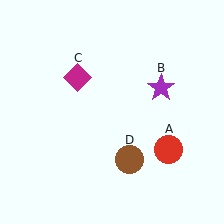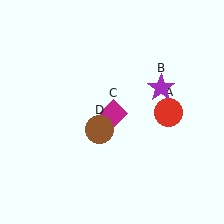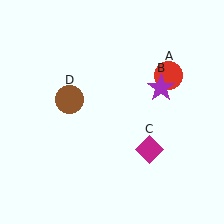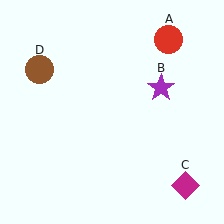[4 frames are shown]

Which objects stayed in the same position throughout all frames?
Purple star (object B) remained stationary.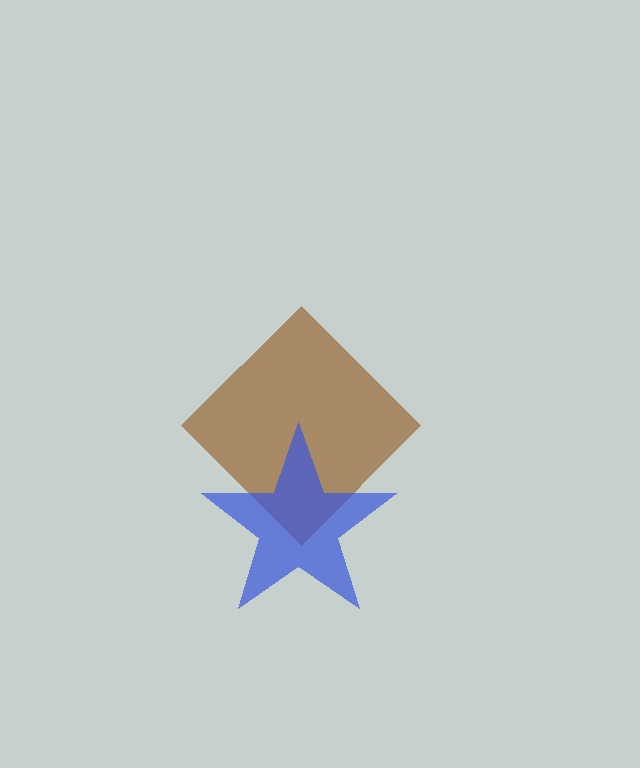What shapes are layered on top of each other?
The layered shapes are: a brown diamond, a blue star.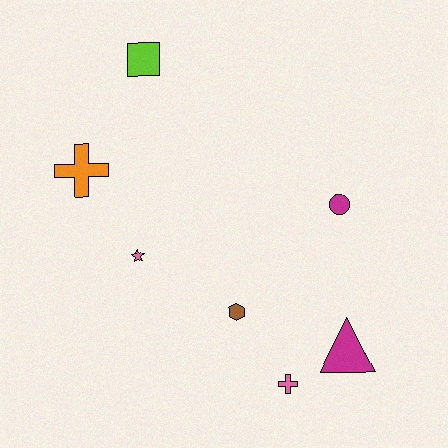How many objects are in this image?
There are 7 objects.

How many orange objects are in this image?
There is 1 orange object.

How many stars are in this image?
There is 1 star.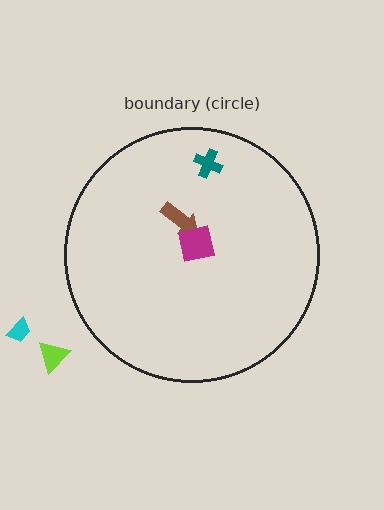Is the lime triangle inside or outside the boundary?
Outside.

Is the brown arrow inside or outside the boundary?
Inside.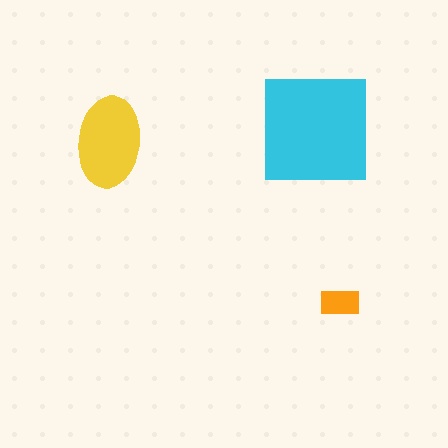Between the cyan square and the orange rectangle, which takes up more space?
The cyan square.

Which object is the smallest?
The orange rectangle.